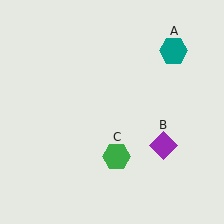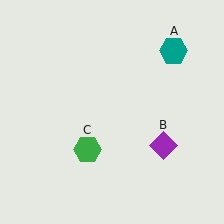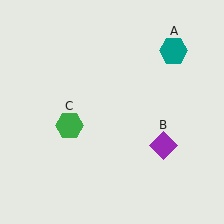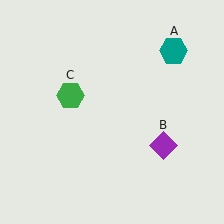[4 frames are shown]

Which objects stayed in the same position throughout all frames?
Teal hexagon (object A) and purple diamond (object B) remained stationary.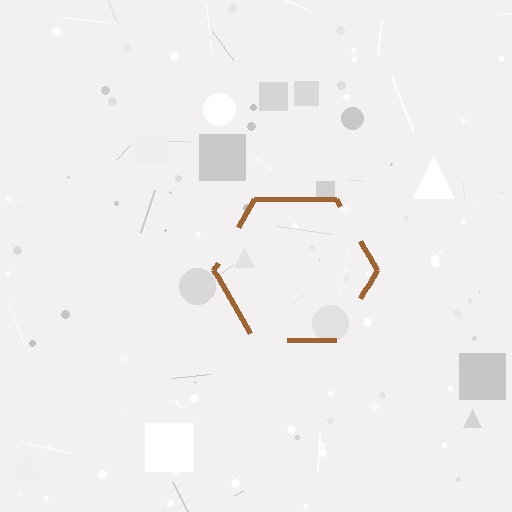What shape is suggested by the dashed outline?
The dashed outline suggests a hexagon.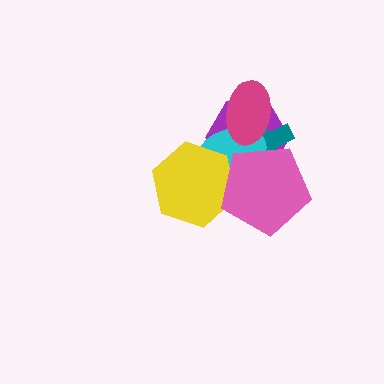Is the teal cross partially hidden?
Yes, it is partially covered by another shape.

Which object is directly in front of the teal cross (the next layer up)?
The cyan ellipse is directly in front of the teal cross.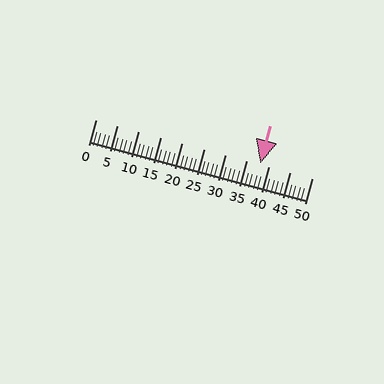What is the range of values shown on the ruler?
The ruler shows values from 0 to 50.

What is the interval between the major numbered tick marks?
The major tick marks are spaced 5 units apart.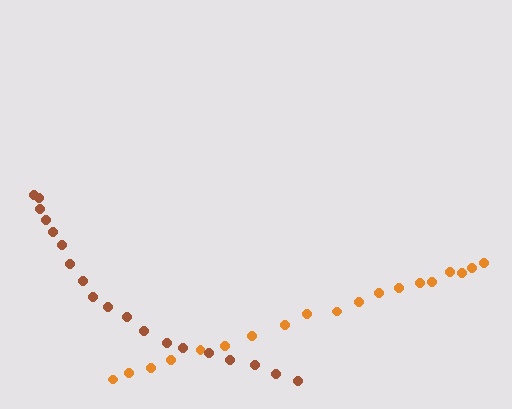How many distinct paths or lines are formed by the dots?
There are 2 distinct paths.